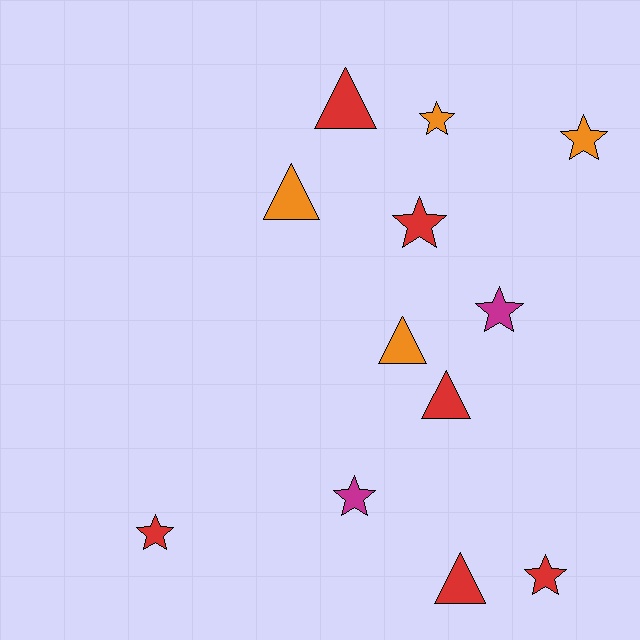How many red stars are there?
There are 3 red stars.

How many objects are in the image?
There are 12 objects.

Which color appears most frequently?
Red, with 6 objects.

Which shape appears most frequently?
Star, with 7 objects.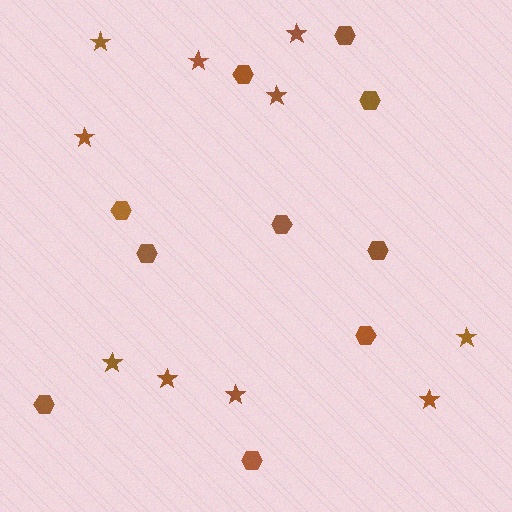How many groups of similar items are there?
There are 2 groups: one group of stars (10) and one group of hexagons (10).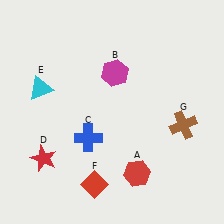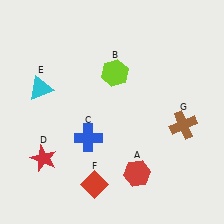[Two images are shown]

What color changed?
The hexagon (B) changed from magenta in Image 1 to lime in Image 2.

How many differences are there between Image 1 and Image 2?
There is 1 difference between the two images.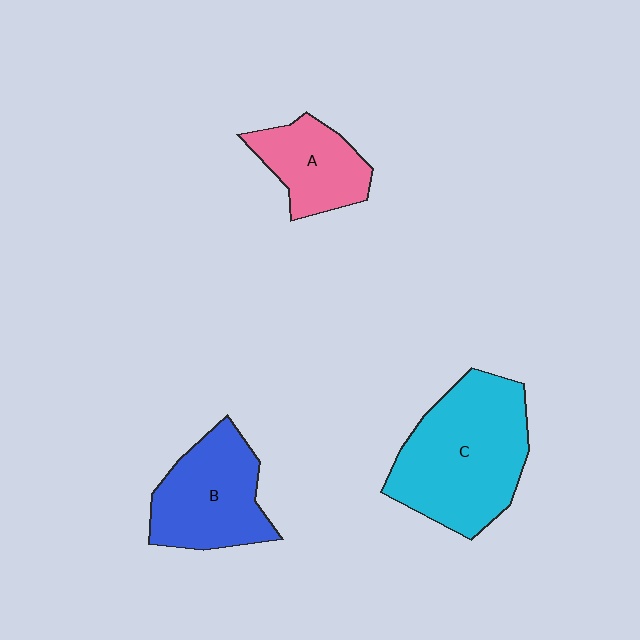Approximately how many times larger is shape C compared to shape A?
Approximately 2.0 times.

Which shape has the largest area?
Shape C (cyan).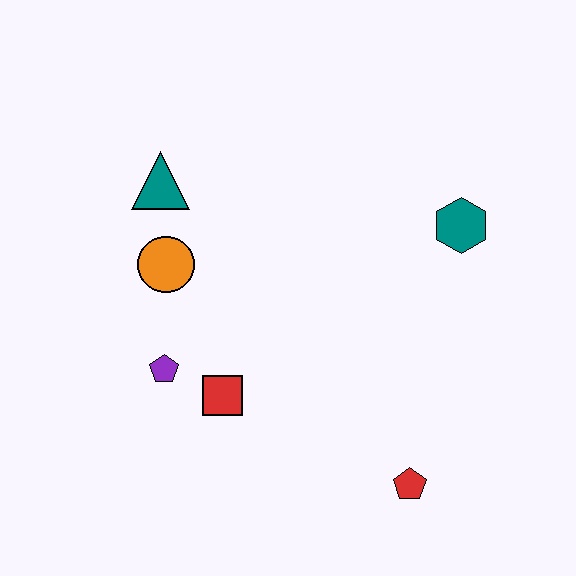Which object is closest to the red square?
The purple pentagon is closest to the red square.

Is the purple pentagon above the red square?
Yes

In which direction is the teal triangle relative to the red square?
The teal triangle is above the red square.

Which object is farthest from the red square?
The teal hexagon is farthest from the red square.